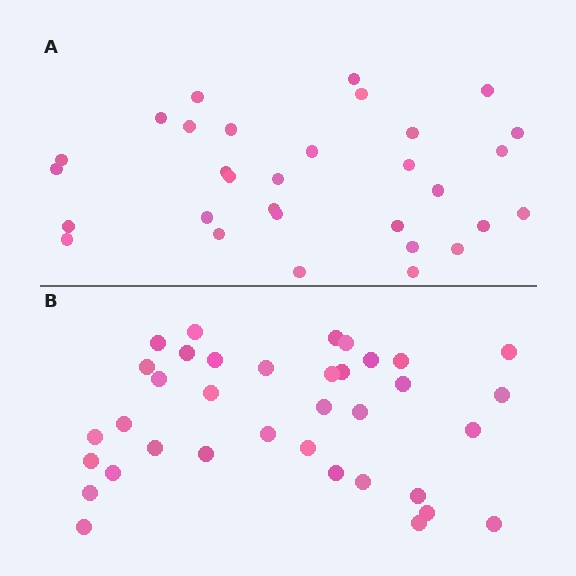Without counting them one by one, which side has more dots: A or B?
Region B (the bottom region) has more dots.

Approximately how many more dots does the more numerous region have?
Region B has about 5 more dots than region A.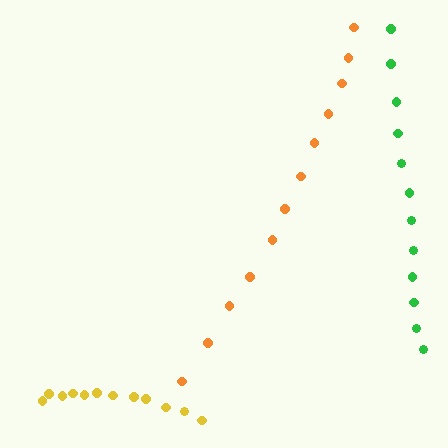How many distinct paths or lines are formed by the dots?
There are 3 distinct paths.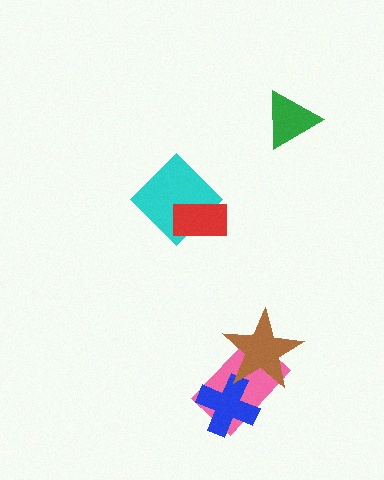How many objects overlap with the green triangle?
0 objects overlap with the green triangle.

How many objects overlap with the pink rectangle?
2 objects overlap with the pink rectangle.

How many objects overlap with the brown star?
2 objects overlap with the brown star.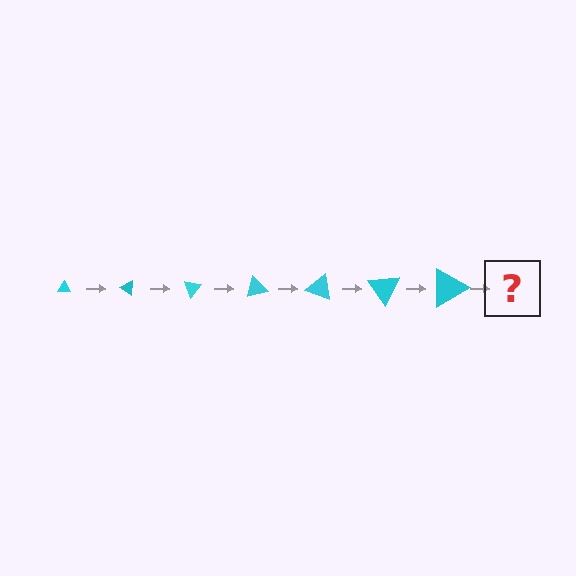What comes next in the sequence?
The next element should be a triangle, larger than the previous one and rotated 245 degrees from the start.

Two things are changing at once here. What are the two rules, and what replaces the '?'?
The two rules are that the triangle grows larger each step and it rotates 35 degrees each step. The '?' should be a triangle, larger than the previous one and rotated 245 degrees from the start.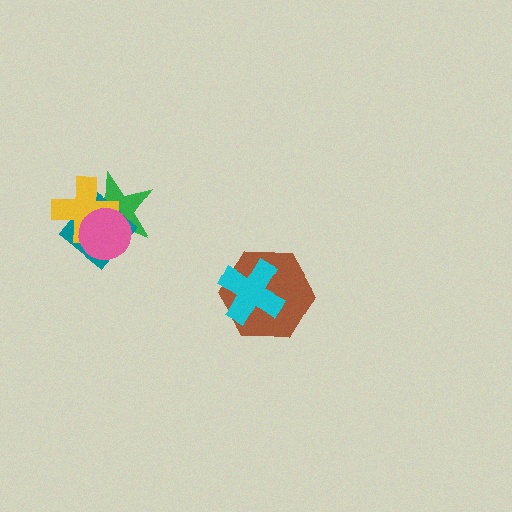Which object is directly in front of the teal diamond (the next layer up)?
The yellow cross is directly in front of the teal diamond.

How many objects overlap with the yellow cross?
3 objects overlap with the yellow cross.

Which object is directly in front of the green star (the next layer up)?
The teal diamond is directly in front of the green star.